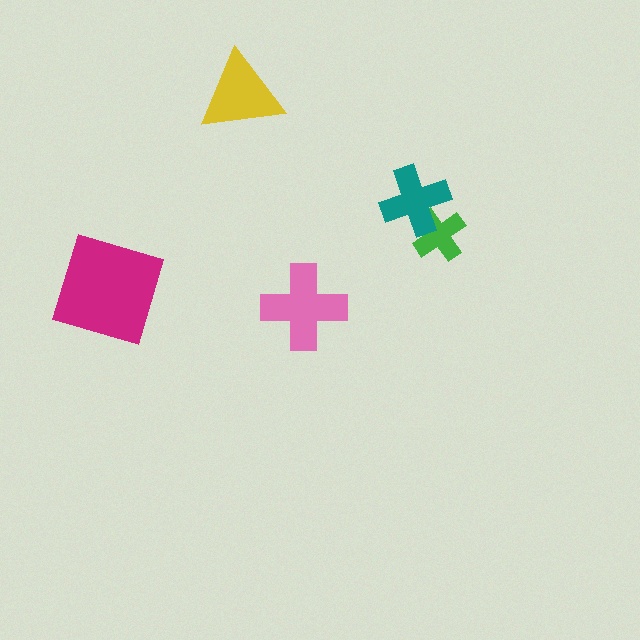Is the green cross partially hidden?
Yes, it is partially covered by another shape.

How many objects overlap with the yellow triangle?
0 objects overlap with the yellow triangle.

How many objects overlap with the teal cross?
1 object overlaps with the teal cross.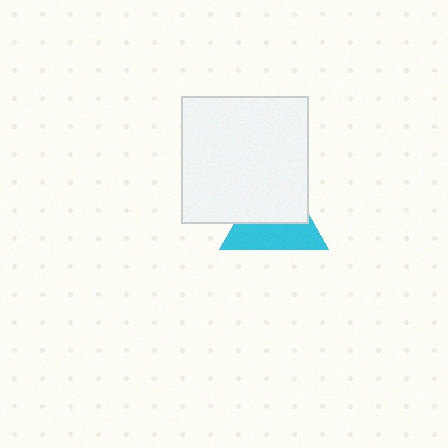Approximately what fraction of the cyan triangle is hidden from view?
Roughly 53% of the cyan triangle is hidden behind the white square.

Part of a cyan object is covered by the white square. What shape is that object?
It is a triangle.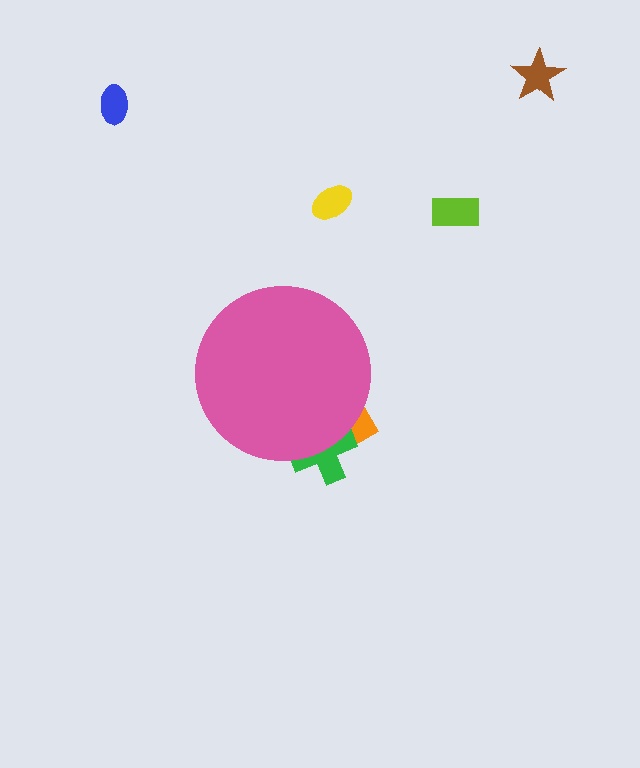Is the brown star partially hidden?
No, the brown star is fully visible.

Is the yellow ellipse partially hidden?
No, the yellow ellipse is fully visible.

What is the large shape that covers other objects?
A pink circle.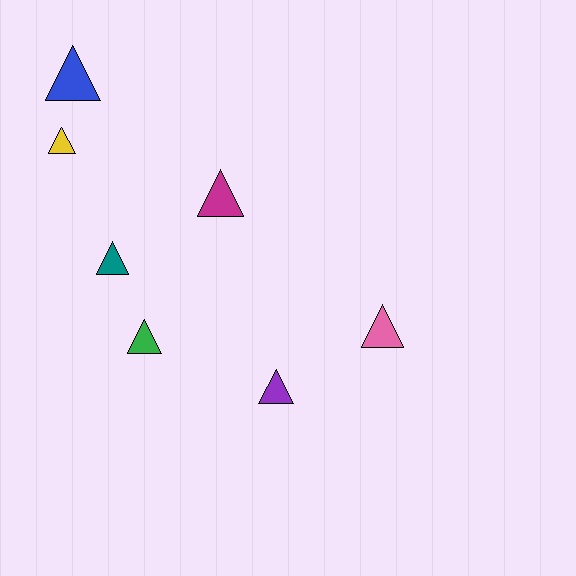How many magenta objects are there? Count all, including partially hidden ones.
There is 1 magenta object.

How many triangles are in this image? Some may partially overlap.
There are 7 triangles.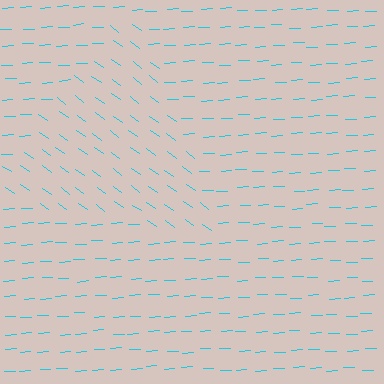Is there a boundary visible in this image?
Yes, there is a texture boundary formed by a change in line orientation.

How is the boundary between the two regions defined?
The boundary is defined purely by a change in line orientation (approximately 39 degrees difference). All lines are the same color and thickness.